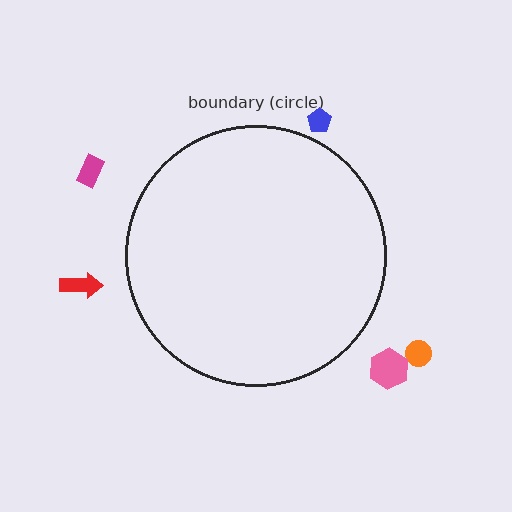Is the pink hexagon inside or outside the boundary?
Outside.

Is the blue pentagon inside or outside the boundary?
Outside.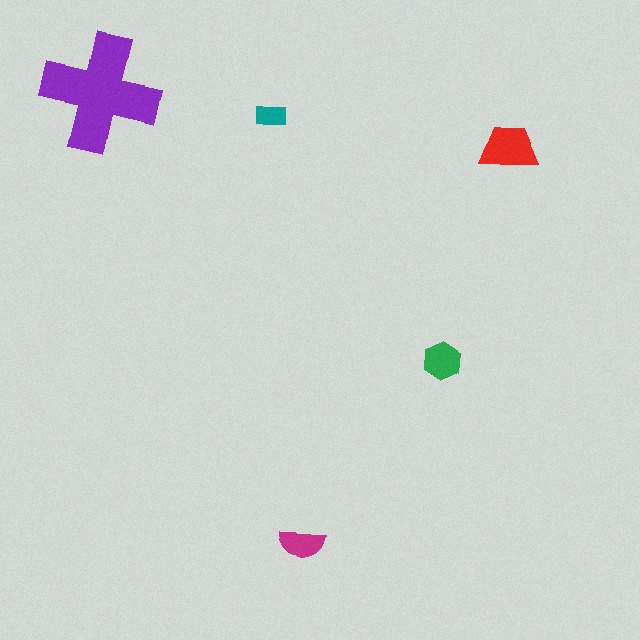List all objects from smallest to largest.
The teal rectangle, the magenta semicircle, the green hexagon, the red trapezoid, the purple cross.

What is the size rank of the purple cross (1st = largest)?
1st.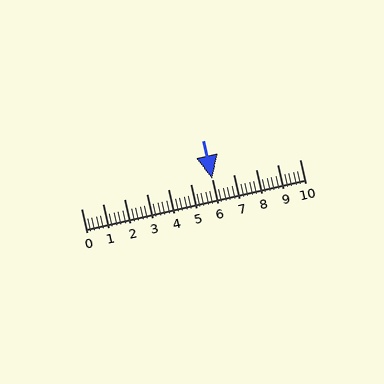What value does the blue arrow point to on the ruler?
The blue arrow points to approximately 6.0.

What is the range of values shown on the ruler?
The ruler shows values from 0 to 10.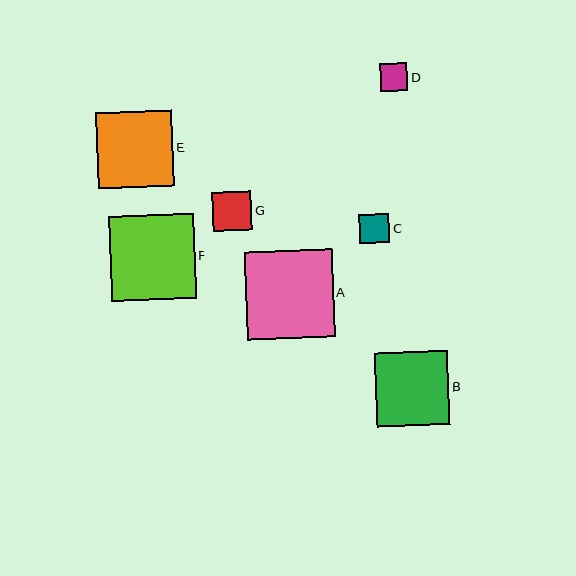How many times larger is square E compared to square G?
Square E is approximately 2.0 times the size of square G.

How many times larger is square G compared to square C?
Square G is approximately 1.3 times the size of square C.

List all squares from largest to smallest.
From largest to smallest: A, F, E, B, G, C, D.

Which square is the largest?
Square A is the largest with a size of approximately 88 pixels.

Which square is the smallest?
Square D is the smallest with a size of approximately 27 pixels.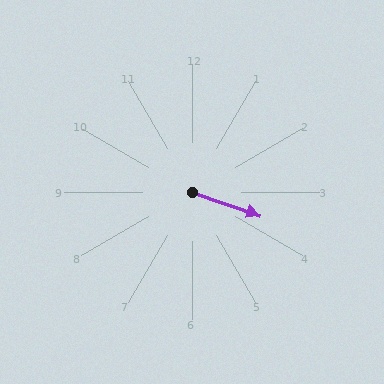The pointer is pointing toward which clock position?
Roughly 4 o'clock.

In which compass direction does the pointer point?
East.